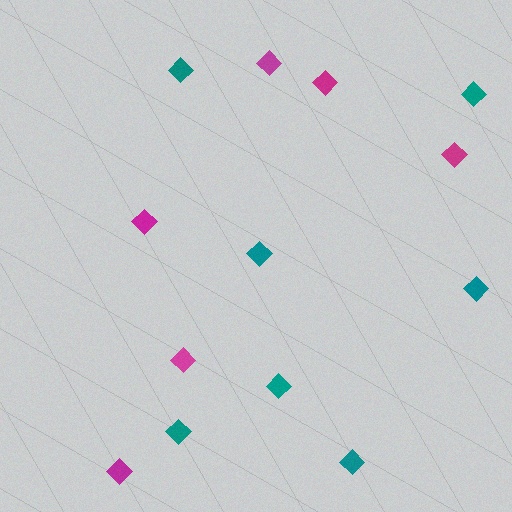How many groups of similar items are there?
There are 2 groups: one group of magenta diamonds (6) and one group of teal diamonds (7).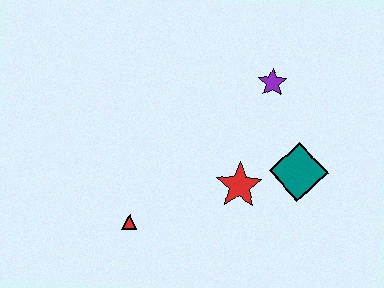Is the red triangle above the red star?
No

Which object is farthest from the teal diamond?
The red triangle is farthest from the teal diamond.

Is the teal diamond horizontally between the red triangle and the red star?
No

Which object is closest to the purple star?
The teal diamond is closest to the purple star.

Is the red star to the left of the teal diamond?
Yes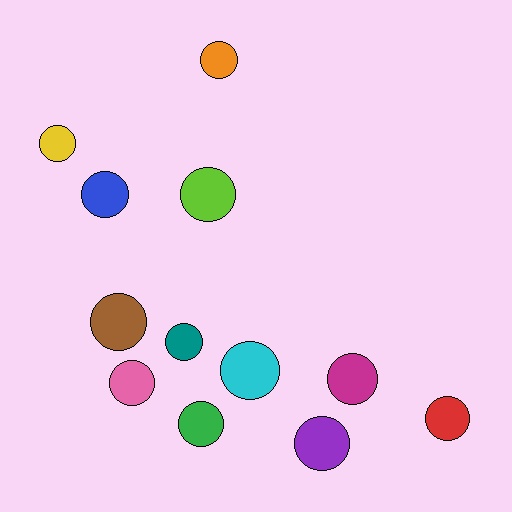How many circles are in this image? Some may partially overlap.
There are 12 circles.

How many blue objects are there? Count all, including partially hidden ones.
There is 1 blue object.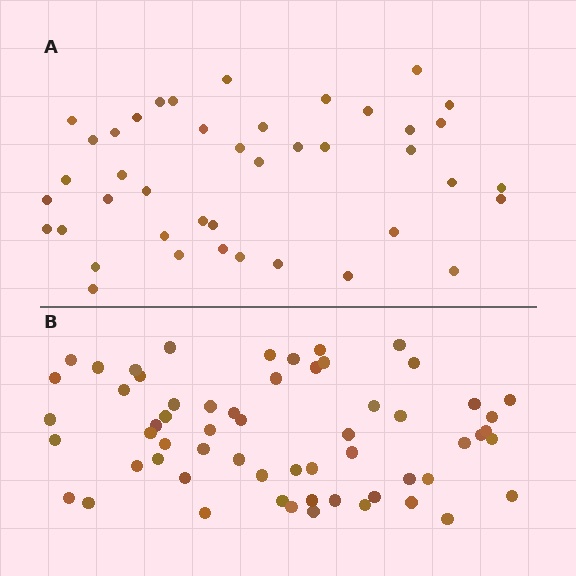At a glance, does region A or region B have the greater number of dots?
Region B (the bottom region) has more dots.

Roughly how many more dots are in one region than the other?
Region B has approximately 20 more dots than region A.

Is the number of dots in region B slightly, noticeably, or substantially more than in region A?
Region B has noticeably more, but not dramatically so. The ratio is roughly 1.4 to 1.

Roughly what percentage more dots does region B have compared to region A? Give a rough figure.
About 45% more.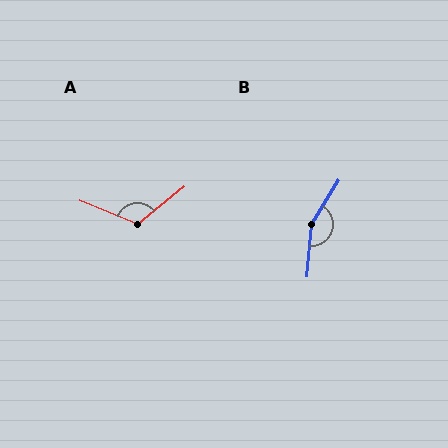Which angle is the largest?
B, at approximately 154 degrees.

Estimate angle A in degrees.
Approximately 119 degrees.